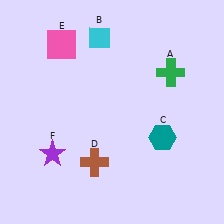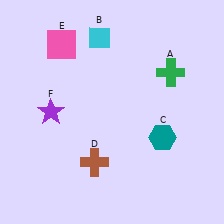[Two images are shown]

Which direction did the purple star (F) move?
The purple star (F) moved up.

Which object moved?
The purple star (F) moved up.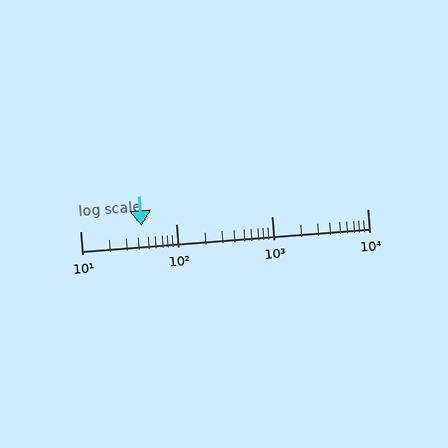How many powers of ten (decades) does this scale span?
The scale spans 3 decades, from 10 to 10000.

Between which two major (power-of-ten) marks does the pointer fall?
The pointer is between 10 and 100.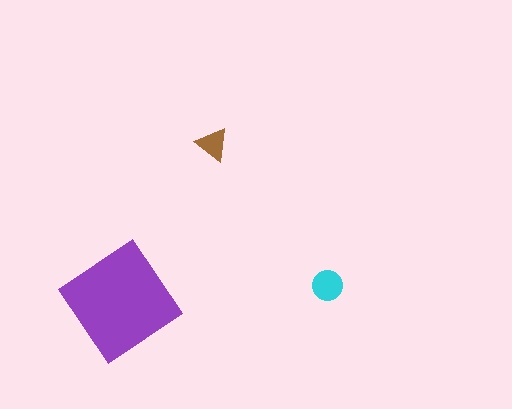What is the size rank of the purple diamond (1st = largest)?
1st.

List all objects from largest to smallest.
The purple diamond, the cyan circle, the brown triangle.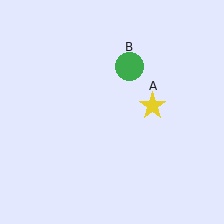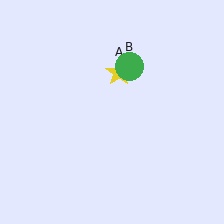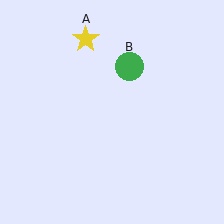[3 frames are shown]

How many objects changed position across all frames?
1 object changed position: yellow star (object A).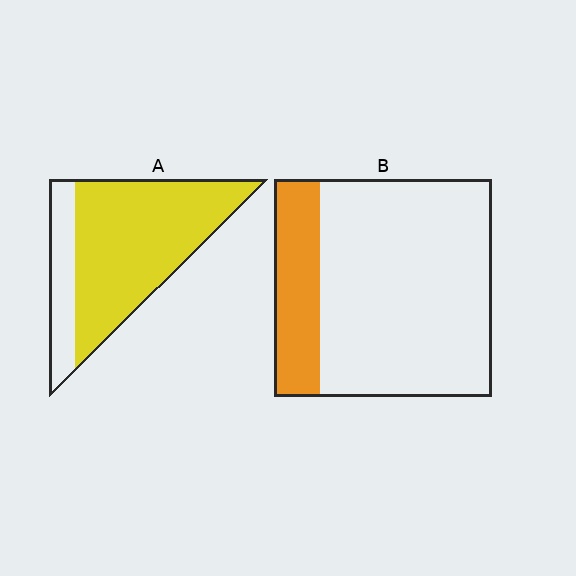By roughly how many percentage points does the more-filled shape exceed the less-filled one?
By roughly 55 percentage points (A over B).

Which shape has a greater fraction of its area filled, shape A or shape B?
Shape A.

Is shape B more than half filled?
No.